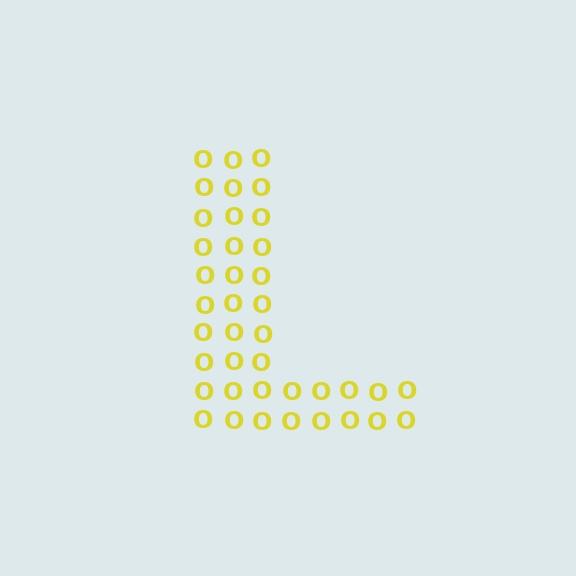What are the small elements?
The small elements are letter O's.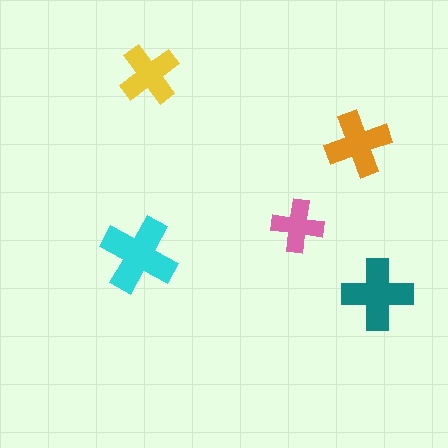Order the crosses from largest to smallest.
the cyan one, the teal one, the orange one, the yellow one, the pink one.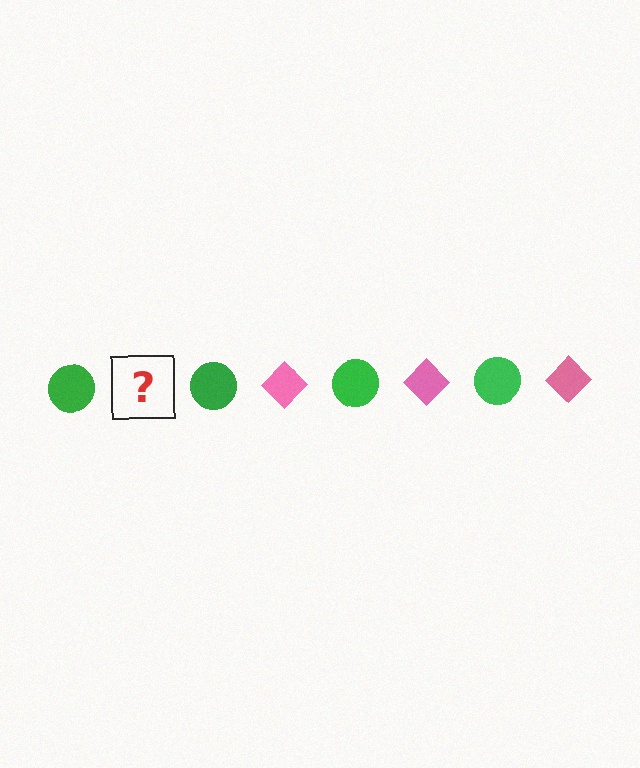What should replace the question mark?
The question mark should be replaced with a pink diamond.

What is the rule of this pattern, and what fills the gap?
The rule is that the pattern alternates between green circle and pink diamond. The gap should be filled with a pink diamond.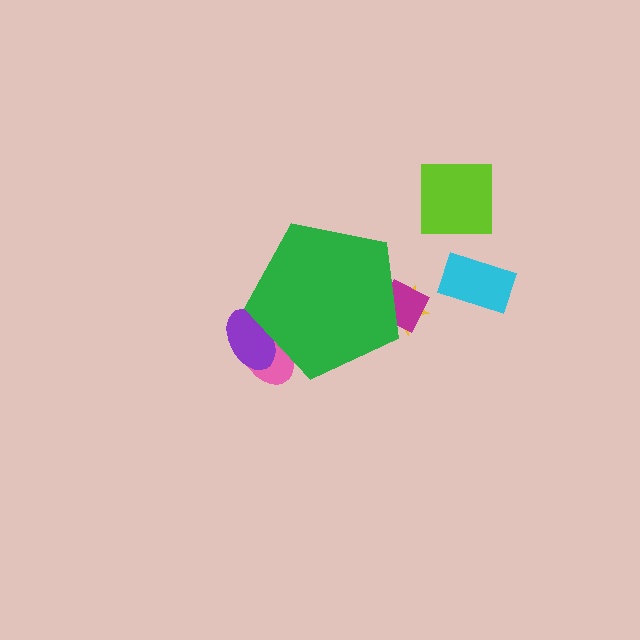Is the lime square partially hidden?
No, the lime square is fully visible.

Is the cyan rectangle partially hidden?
No, the cyan rectangle is fully visible.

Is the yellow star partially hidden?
Yes, the yellow star is partially hidden behind the green pentagon.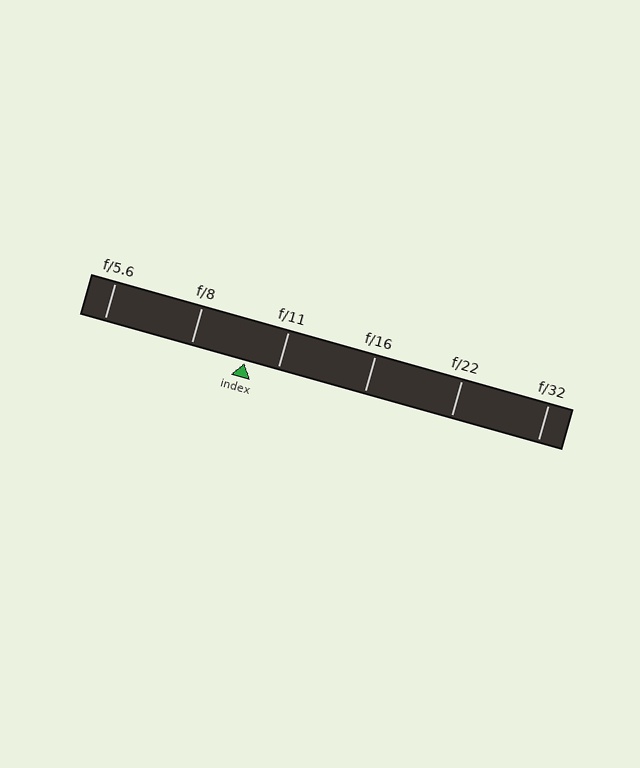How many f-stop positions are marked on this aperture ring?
There are 6 f-stop positions marked.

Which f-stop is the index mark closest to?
The index mark is closest to f/11.